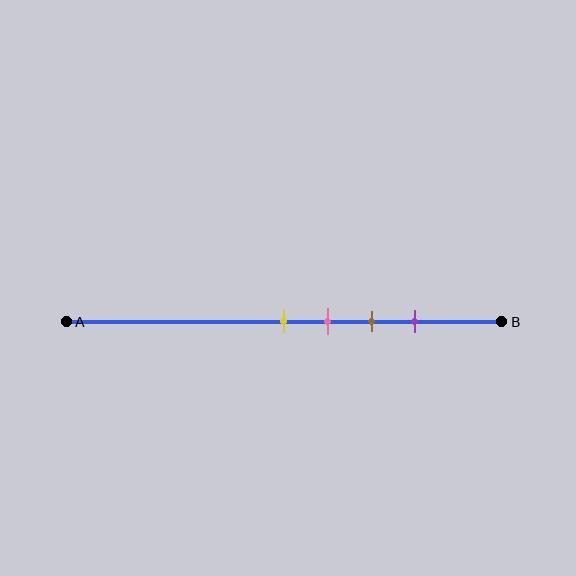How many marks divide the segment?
There are 4 marks dividing the segment.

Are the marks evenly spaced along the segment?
Yes, the marks are approximately evenly spaced.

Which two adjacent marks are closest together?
The yellow and pink marks are the closest adjacent pair.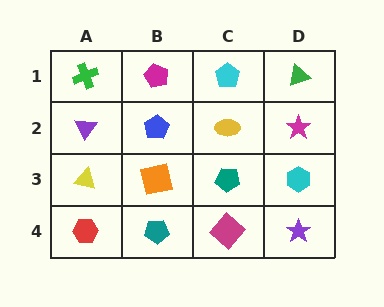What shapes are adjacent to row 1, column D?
A magenta star (row 2, column D), a cyan pentagon (row 1, column C).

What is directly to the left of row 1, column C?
A magenta pentagon.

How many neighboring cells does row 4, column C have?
3.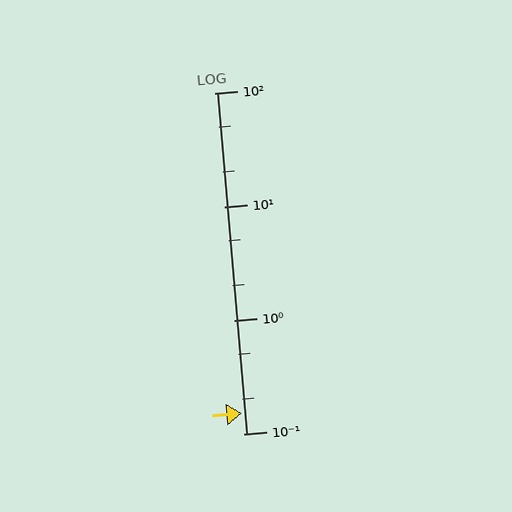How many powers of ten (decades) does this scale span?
The scale spans 3 decades, from 0.1 to 100.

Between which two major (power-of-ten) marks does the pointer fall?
The pointer is between 0.1 and 1.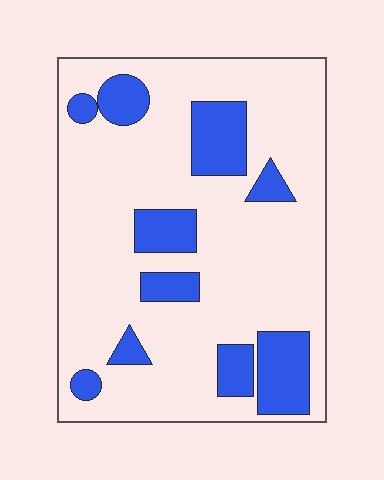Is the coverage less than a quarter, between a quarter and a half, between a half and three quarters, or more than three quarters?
Less than a quarter.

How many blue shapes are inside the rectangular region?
10.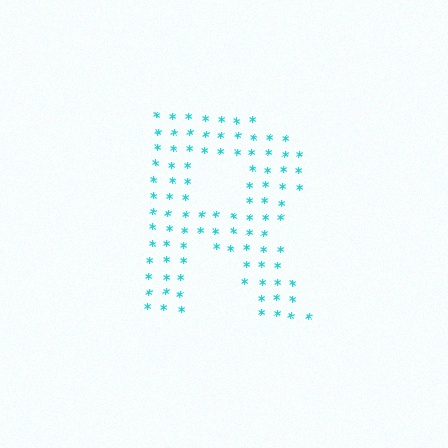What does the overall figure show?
The overall figure shows the letter R.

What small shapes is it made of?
It is made of small asterisks.